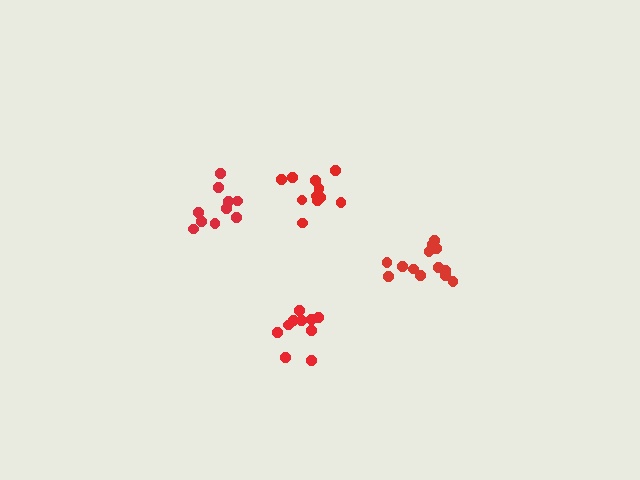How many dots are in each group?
Group 1: 10 dots, Group 2: 11 dots, Group 3: 10 dots, Group 4: 13 dots (44 total).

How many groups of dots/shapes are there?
There are 4 groups.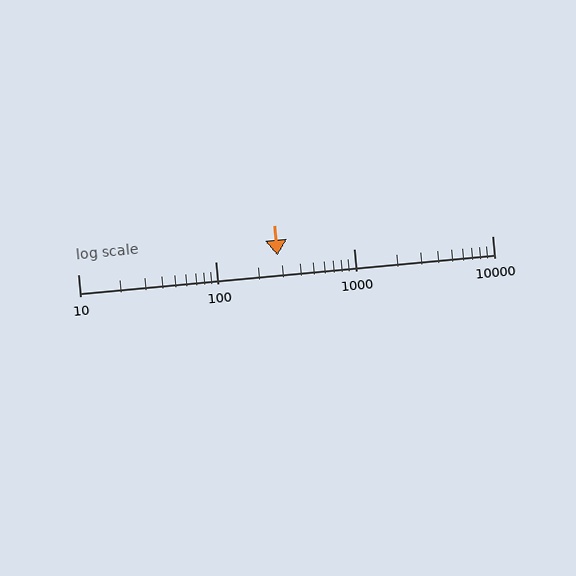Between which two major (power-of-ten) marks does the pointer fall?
The pointer is between 100 and 1000.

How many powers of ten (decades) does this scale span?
The scale spans 3 decades, from 10 to 10000.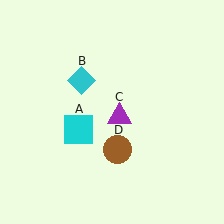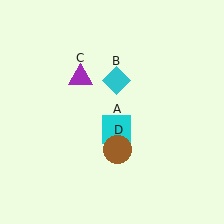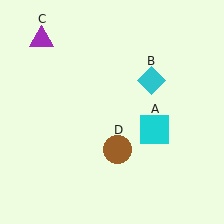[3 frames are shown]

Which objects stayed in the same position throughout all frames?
Brown circle (object D) remained stationary.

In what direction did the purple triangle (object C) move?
The purple triangle (object C) moved up and to the left.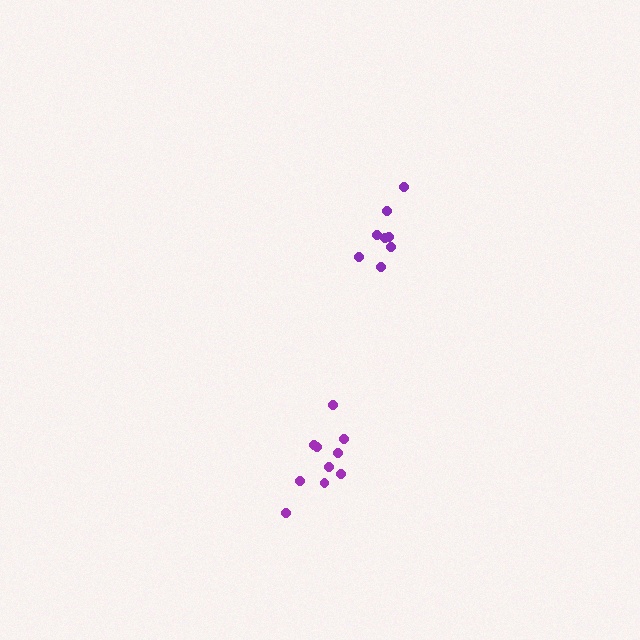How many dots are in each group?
Group 1: 10 dots, Group 2: 8 dots (18 total).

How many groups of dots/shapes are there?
There are 2 groups.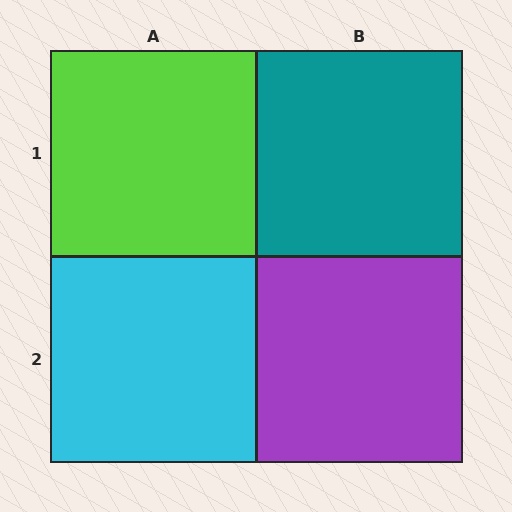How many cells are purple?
1 cell is purple.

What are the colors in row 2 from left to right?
Cyan, purple.